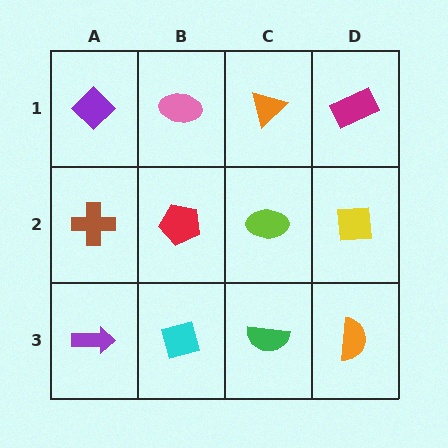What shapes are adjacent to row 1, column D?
A yellow square (row 2, column D), an orange triangle (row 1, column C).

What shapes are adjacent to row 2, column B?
A pink ellipse (row 1, column B), a cyan diamond (row 3, column B), a brown cross (row 2, column A), a lime ellipse (row 2, column C).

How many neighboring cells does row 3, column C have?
3.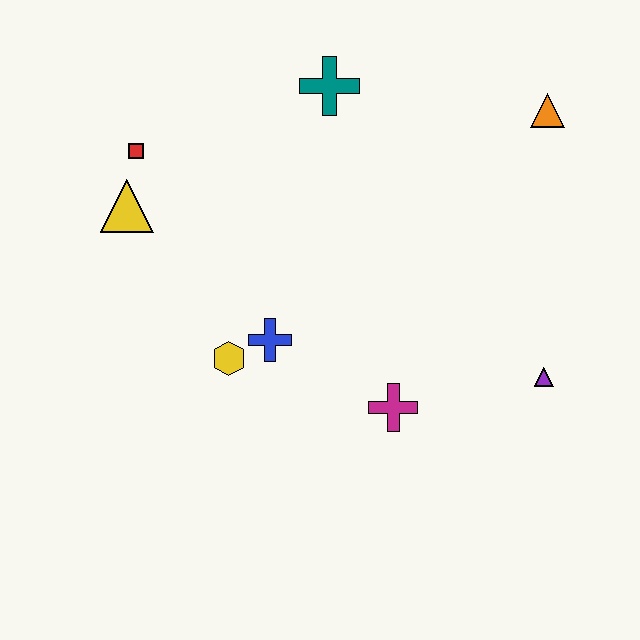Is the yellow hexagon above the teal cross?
No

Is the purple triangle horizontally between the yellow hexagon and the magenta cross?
No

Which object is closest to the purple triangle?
The magenta cross is closest to the purple triangle.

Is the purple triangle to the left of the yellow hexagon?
No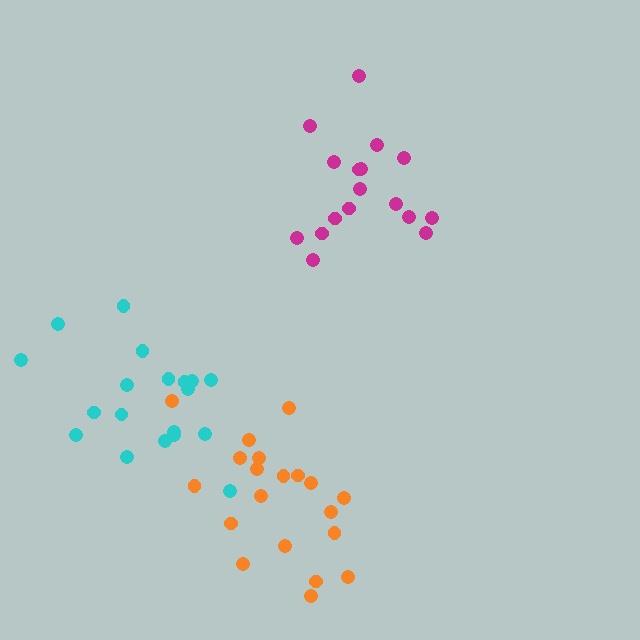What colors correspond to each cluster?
The clusters are colored: orange, cyan, magenta.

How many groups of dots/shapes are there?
There are 3 groups.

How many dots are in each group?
Group 1: 20 dots, Group 2: 19 dots, Group 3: 17 dots (56 total).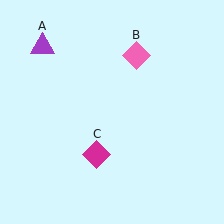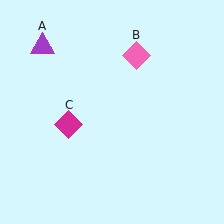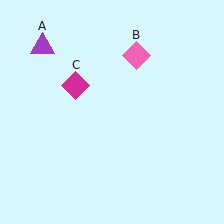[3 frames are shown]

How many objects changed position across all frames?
1 object changed position: magenta diamond (object C).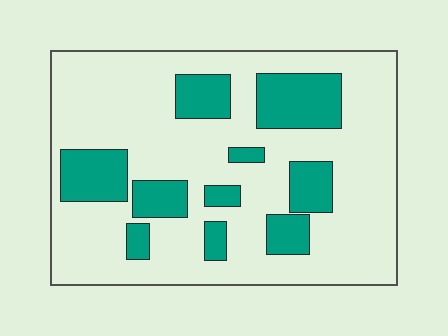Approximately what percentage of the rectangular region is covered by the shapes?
Approximately 25%.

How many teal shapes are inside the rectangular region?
10.